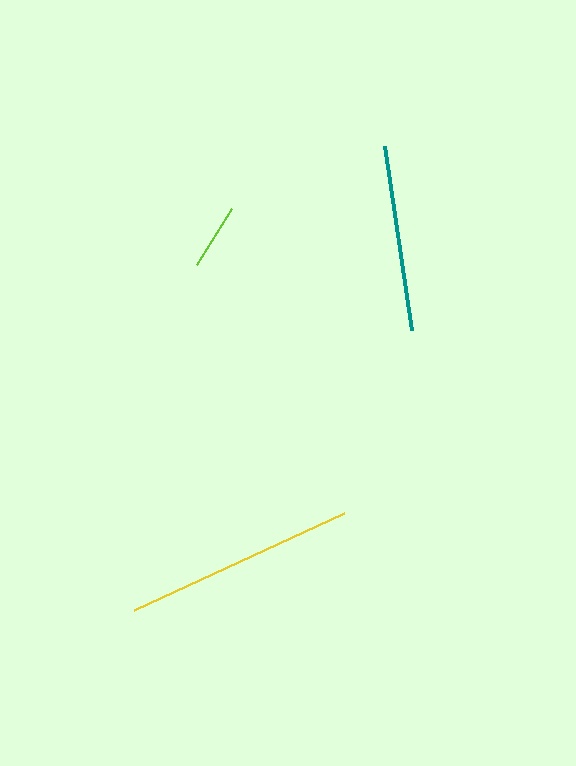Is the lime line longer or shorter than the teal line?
The teal line is longer than the lime line.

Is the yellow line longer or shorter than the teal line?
The yellow line is longer than the teal line.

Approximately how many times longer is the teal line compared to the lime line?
The teal line is approximately 2.8 times the length of the lime line.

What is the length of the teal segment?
The teal segment is approximately 186 pixels long.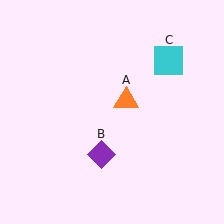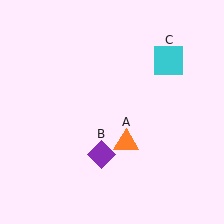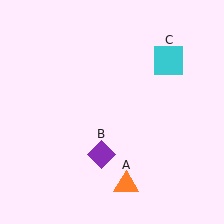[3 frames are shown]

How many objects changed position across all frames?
1 object changed position: orange triangle (object A).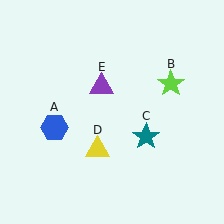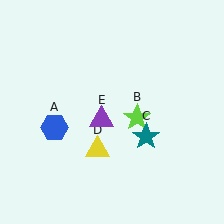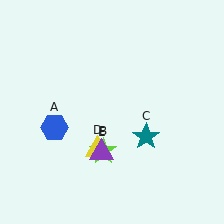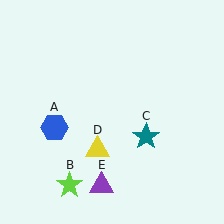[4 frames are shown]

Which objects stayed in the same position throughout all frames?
Blue hexagon (object A) and teal star (object C) and yellow triangle (object D) remained stationary.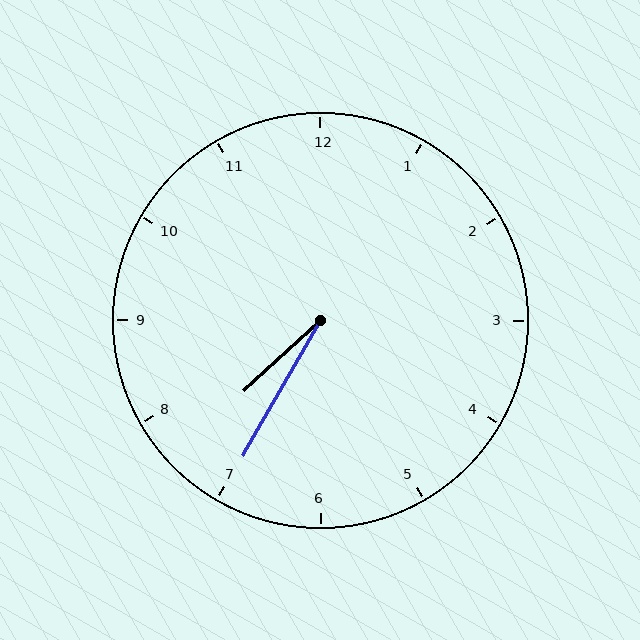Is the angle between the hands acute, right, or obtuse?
It is acute.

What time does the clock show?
7:35.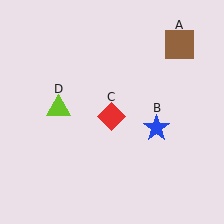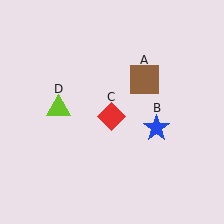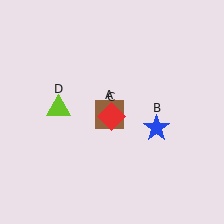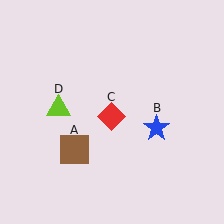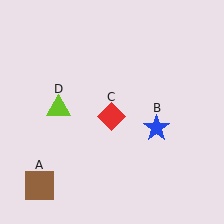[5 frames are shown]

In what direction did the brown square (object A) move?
The brown square (object A) moved down and to the left.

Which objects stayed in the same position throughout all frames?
Blue star (object B) and red diamond (object C) and lime triangle (object D) remained stationary.